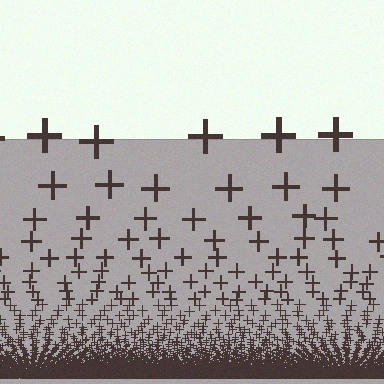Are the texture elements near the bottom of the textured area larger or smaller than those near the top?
Smaller. The gradient is inverted — elements near the bottom are smaller and denser.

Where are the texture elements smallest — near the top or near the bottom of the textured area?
Near the bottom.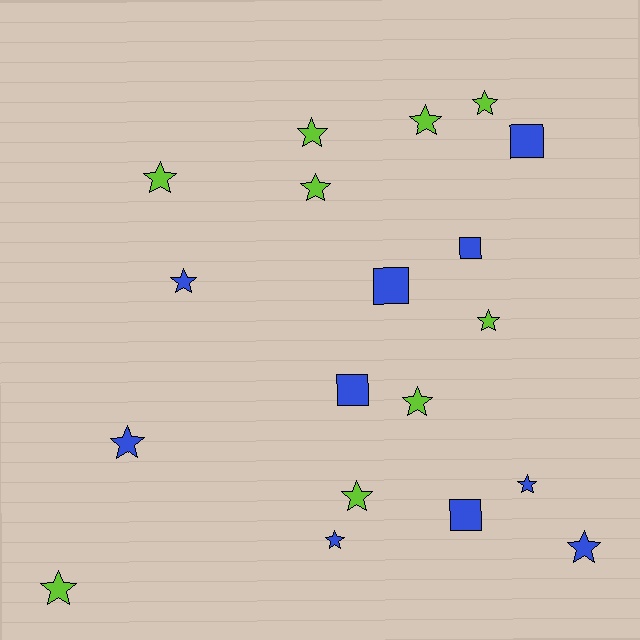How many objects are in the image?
There are 19 objects.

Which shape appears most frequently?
Star, with 14 objects.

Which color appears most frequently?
Blue, with 10 objects.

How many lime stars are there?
There are 9 lime stars.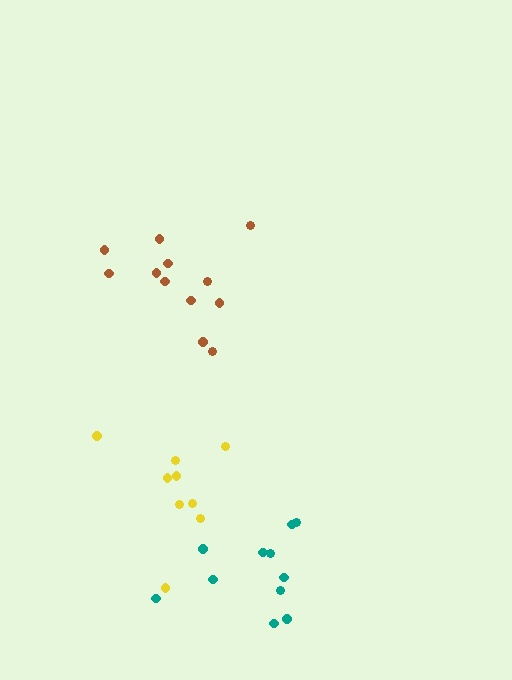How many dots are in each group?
Group 1: 11 dots, Group 2: 12 dots, Group 3: 9 dots (32 total).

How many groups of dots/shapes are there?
There are 3 groups.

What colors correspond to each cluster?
The clusters are colored: teal, brown, yellow.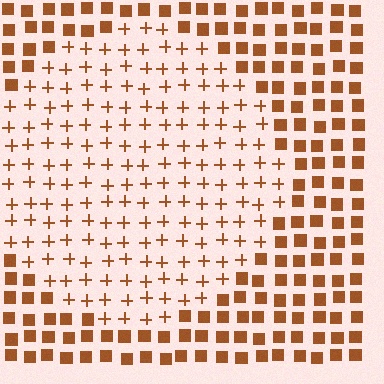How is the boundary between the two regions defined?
The boundary is defined by a change in element shape: plus signs inside vs. squares outside. All elements share the same color and spacing.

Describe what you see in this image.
The image is filled with small brown elements arranged in a uniform grid. A circle-shaped region contains plus signs, while the surrounding area contains squares. The boundary is defined purely by the change in element shape.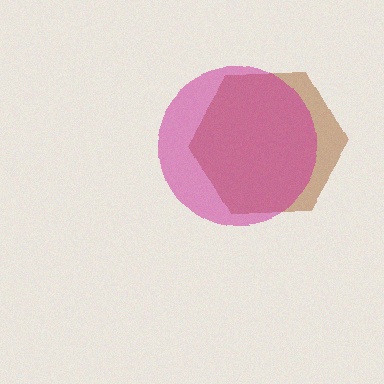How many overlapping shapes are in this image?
There are 2 overlapping shapes in the image.